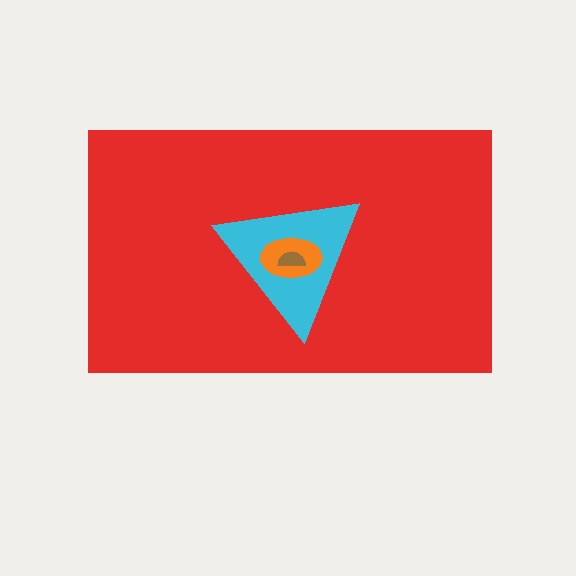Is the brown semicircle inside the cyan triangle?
Yes.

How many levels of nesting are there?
4.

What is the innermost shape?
The brown semicircle.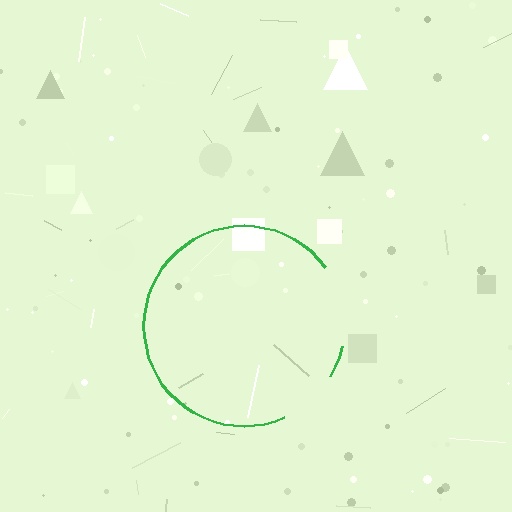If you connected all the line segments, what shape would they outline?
They would outline a circle.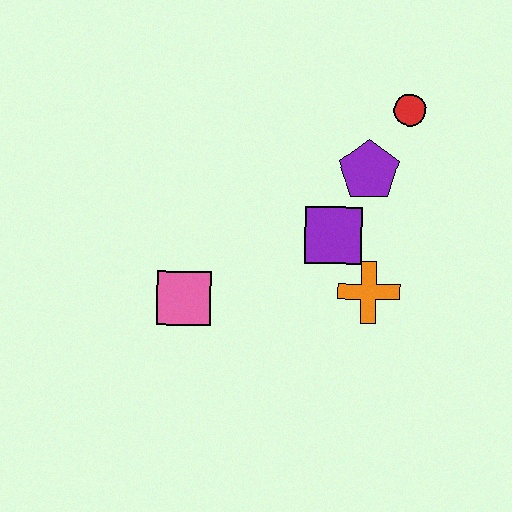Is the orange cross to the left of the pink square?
No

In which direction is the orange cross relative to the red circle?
The orange cross is below the red circle.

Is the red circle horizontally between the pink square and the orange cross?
No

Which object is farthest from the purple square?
The pink square is farthest from the purple square.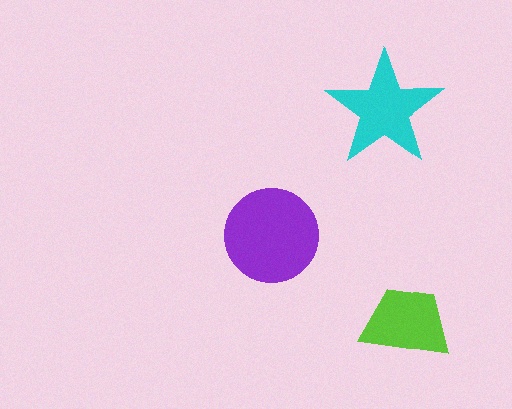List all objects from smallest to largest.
The lime trapezoid, the cyan star, the purple circle.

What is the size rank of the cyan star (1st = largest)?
2nd.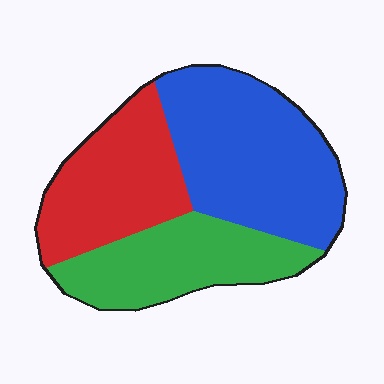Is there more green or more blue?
Blue.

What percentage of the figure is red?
Red covers about 30% of the figure.